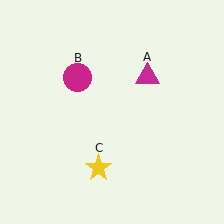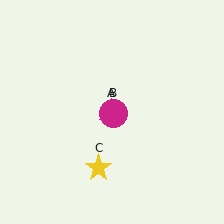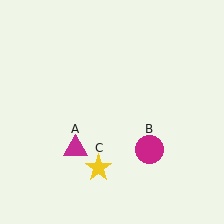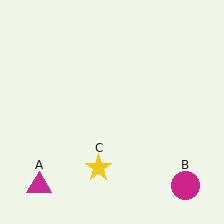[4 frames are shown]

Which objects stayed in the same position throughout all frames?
Yellow star (object C) remained stationary.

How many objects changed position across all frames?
2 objects changed position: magenta triangle (object A), magenta circle (object B).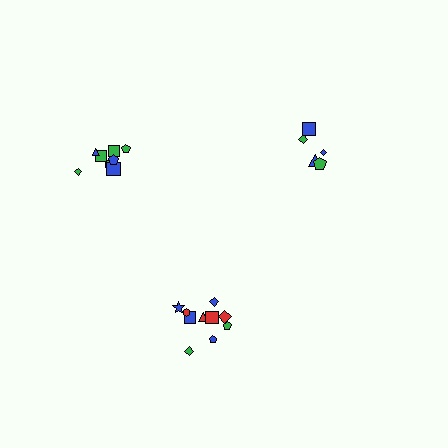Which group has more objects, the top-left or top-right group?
The top-left group.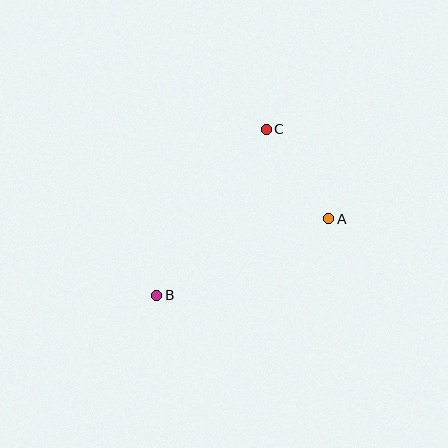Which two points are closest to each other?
Points A and C are closest to each other.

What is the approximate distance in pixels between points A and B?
The distance between A and B is approximately 189 pixels.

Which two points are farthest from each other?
Points B and C are farthest from each other.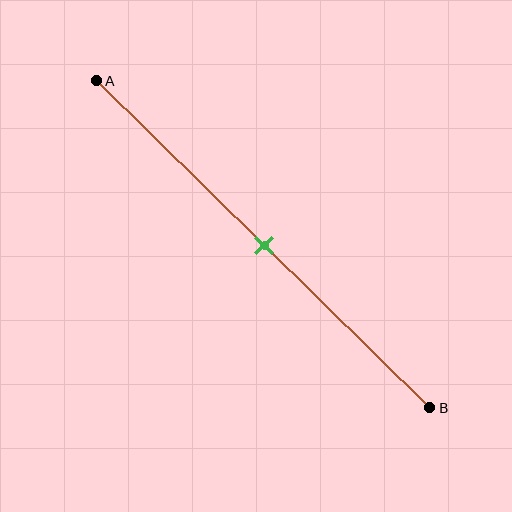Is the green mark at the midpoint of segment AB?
Yes, the mark is approximately at the midpoint.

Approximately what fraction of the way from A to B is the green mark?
The green mark is approximately 50% of the way from A to B.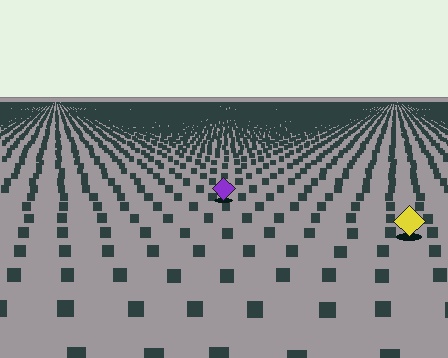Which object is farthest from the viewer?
The purple diamond is farthest from the viewer. It appears smaller and the ground texture around it is denser.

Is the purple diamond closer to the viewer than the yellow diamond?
No. The yellow diamond is closer — you can tell from the texture gradient: the ground texture is coarser near it.